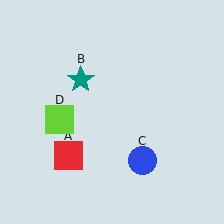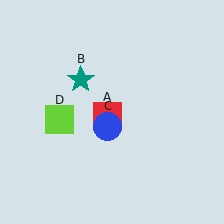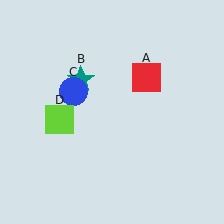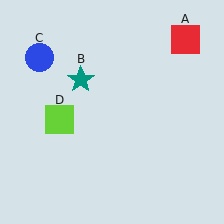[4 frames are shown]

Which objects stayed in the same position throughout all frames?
Teal star (object B) and lime square (object D) remained stationary.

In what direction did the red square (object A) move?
The red square (object A) moved up and to the right.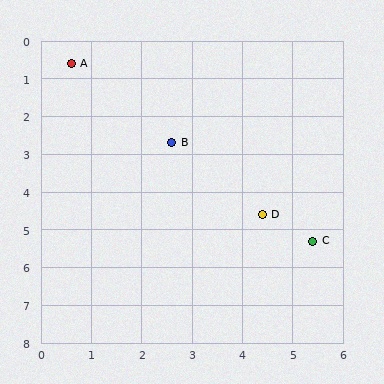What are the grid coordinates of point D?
Point D is at approximately (4.4, 4.6).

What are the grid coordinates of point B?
Point B is at approximately (2.6, 2.7).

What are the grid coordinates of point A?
Point A is at approximately (0.6, 0.6).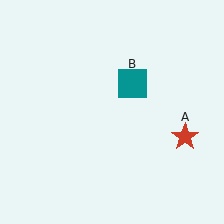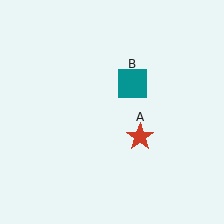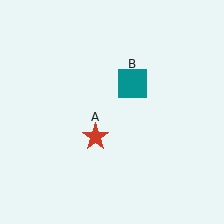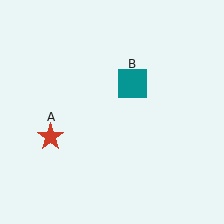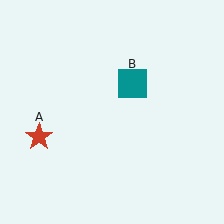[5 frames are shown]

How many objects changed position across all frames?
1 object changed position: red star (object A).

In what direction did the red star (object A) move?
The red star (object A) moved left.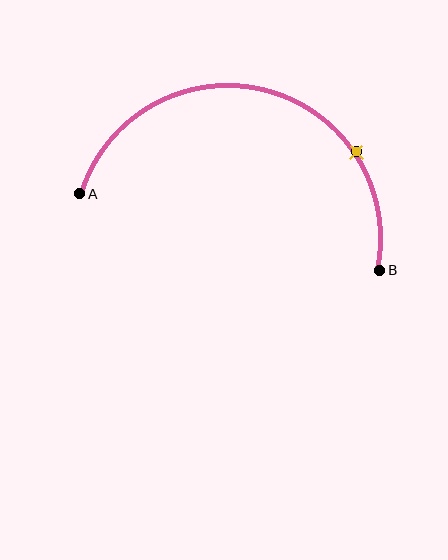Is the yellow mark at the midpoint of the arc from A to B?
No. The yellow mark lies on the arc but is closer to endpoint B. The arc midpoint would be at the point on the curve equidistant along the arc from both A and B.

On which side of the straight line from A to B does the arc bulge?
The arc bulges above the straight line connecting A and B.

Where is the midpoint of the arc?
The arc midpoint is the point on the curve farthest from the straight line joining A and B. It sits above that line.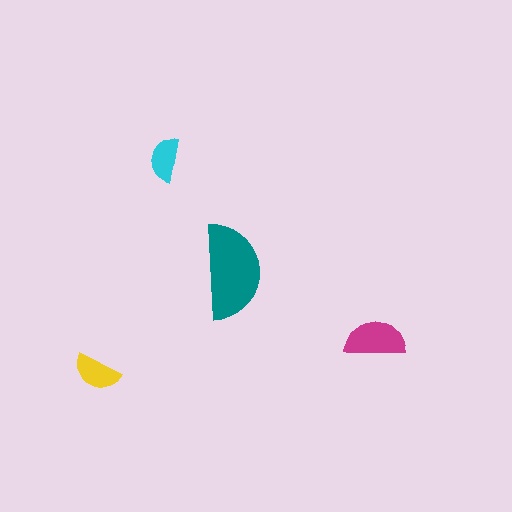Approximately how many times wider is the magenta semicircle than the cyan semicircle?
About 1.5 times wider.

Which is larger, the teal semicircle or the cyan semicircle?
The teal one.